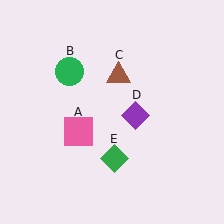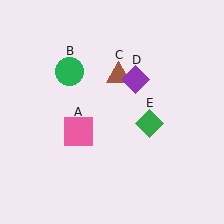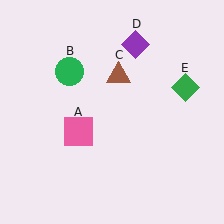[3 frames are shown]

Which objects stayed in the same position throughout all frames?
Pink square (object A) and green circle (object B) and brown triangle (object C) remained stationary.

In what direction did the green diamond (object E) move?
The green diamond (object E) moved up and to the right.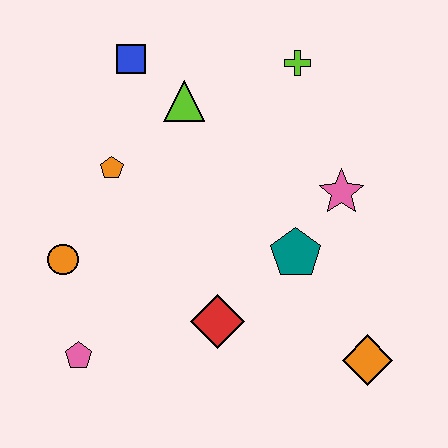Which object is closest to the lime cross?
The lime triangle is closest to the lime cross.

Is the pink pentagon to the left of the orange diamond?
Yes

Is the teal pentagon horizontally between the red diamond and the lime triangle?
No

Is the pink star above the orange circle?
Yes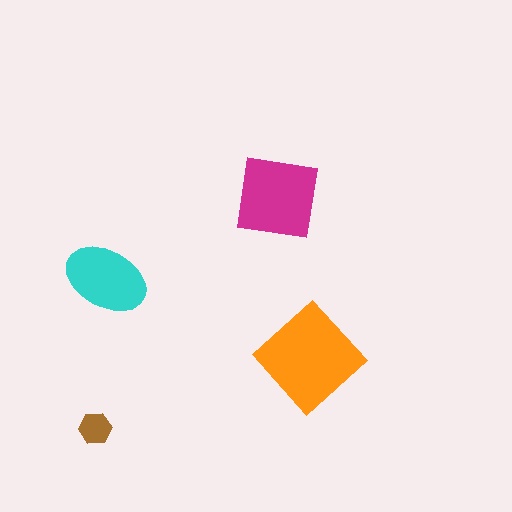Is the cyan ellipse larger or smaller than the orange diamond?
Smaller.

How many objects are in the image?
There are 4 objects in the image.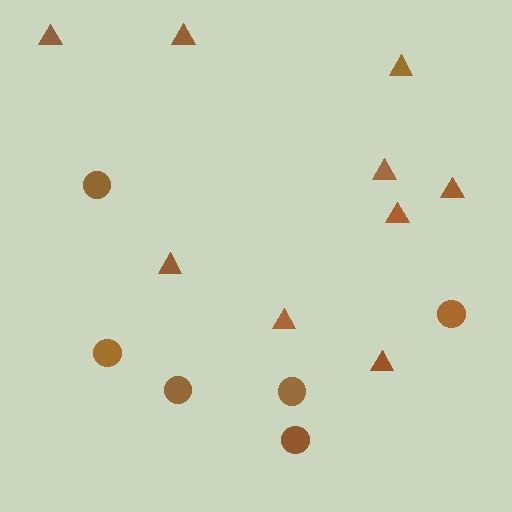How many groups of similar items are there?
There are 2 groups: one group of circles (6) and one group of triangles (9).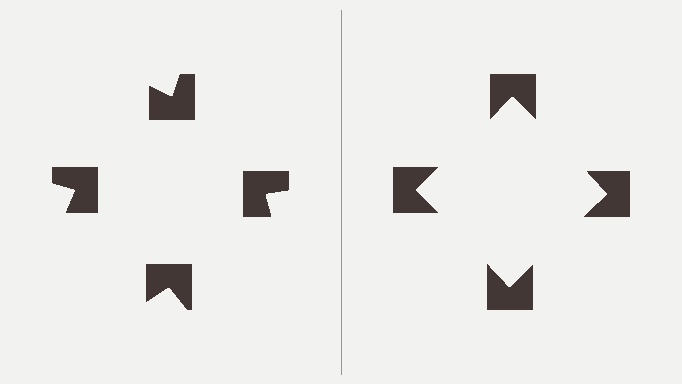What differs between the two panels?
The notched squares are positioned identically on both sides; only the wedge orientations differ. On the right they align to a square; on the left they are misaligned.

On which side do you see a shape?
An illusory square appears on the right side. On the left side the wedge cuts are rotated, so no coherent shape forms.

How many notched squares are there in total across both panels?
8 — 4 on each side.